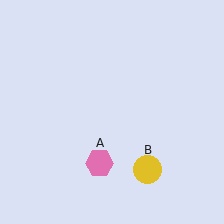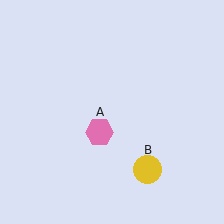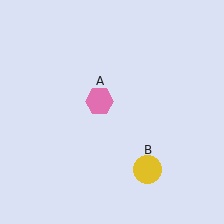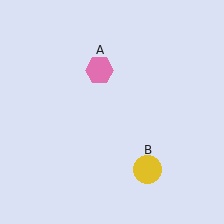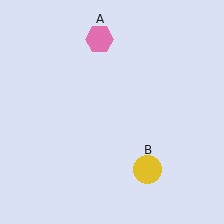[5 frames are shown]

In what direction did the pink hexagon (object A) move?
The pink hexagon (object A) moved up.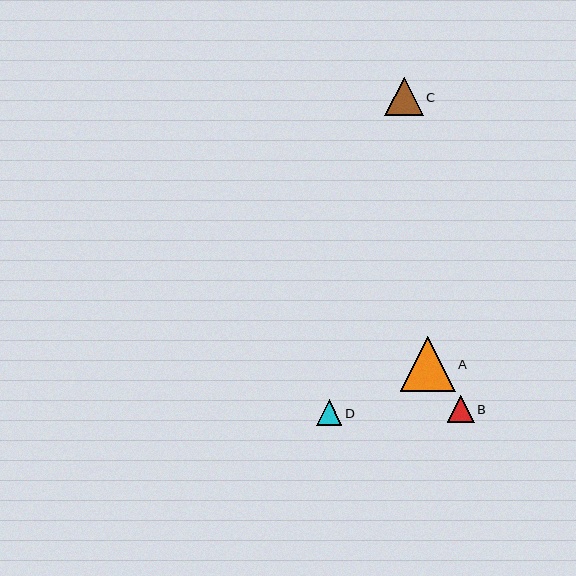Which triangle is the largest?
Triangle A is the largest with a size of approximately 55 pixels.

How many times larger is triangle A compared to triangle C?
Triangle A is approximately 1.4 times the size of triangle C.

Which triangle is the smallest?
Triangle D is the smallest with a size of approximately 25 pixels.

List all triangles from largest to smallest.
From largest to smallest: A, C, B, D.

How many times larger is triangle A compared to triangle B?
Triangle A is approximately 2.1 times the size of triangle B.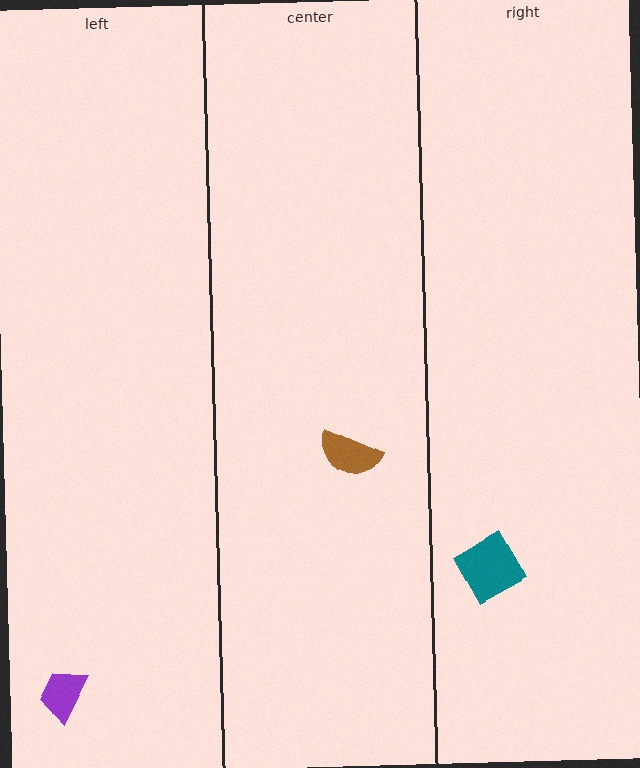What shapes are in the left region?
The purple trapezoid.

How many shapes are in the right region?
1.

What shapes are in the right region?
The teal square.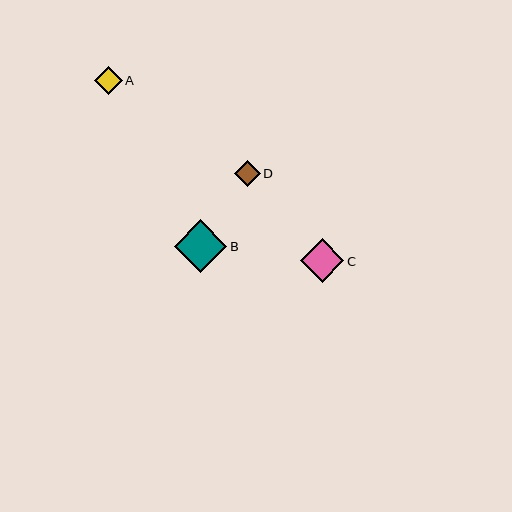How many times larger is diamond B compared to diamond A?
Diamond B is approximately 1.9 times the size of diamond A.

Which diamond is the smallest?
Diamond D is the smallest with a size of approximately 26 pixels.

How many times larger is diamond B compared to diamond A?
Diamond B is approximately 1.9 times the size of diamond A.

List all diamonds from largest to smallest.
From largest to smallest: B, C, A, D.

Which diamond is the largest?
Diamond B is the largest with a size of approximately 52 pixels.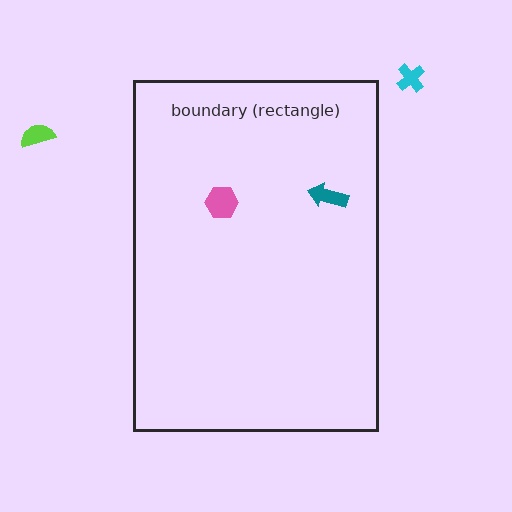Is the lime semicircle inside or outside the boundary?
Outside.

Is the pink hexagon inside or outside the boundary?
Inside.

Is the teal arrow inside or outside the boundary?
Inside.